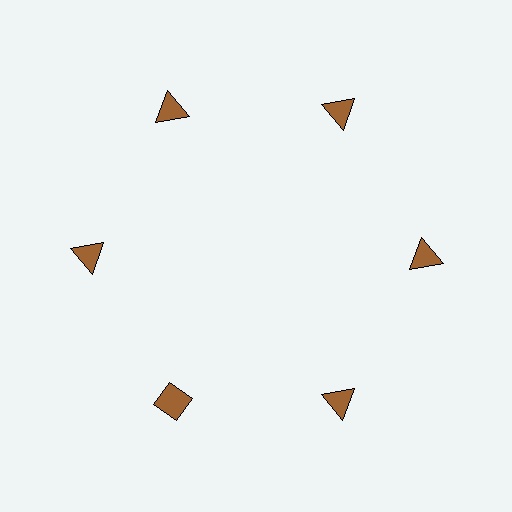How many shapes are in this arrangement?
There are 6 shapes arranged in a ring pattern.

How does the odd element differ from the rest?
It has a different shape: diamond instead of triangle.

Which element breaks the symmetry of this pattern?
The brown diamond at roughly the 7 o'clock position breaks the symmetry. All other shapes are brown triangles.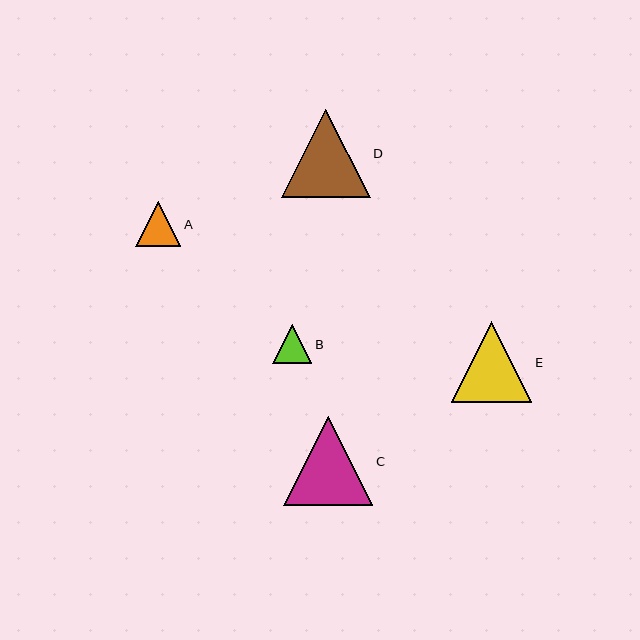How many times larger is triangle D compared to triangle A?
Triangle D is approximately 1.9 times the size of triangle A.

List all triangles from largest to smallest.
From largest to smallest: C, D, E, A, B.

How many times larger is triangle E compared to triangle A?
Triangle E is approximately 1.8 times the size of triangle A.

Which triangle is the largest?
Triangle C is the largest with a size of approximately 89 pixels.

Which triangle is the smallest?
Triangle B is the smallest with a size of approximately 39 pixels.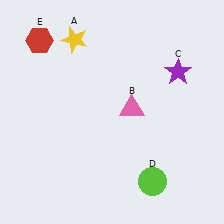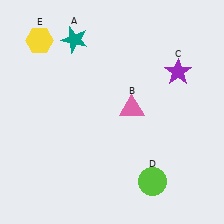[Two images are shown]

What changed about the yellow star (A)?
In Image 1, A is yellow. In Image 2, it changed to teal.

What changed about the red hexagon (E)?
In Image 1, E is red. In Image 2, it changed to yellow.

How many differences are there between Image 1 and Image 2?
There are 2 differences between the two images.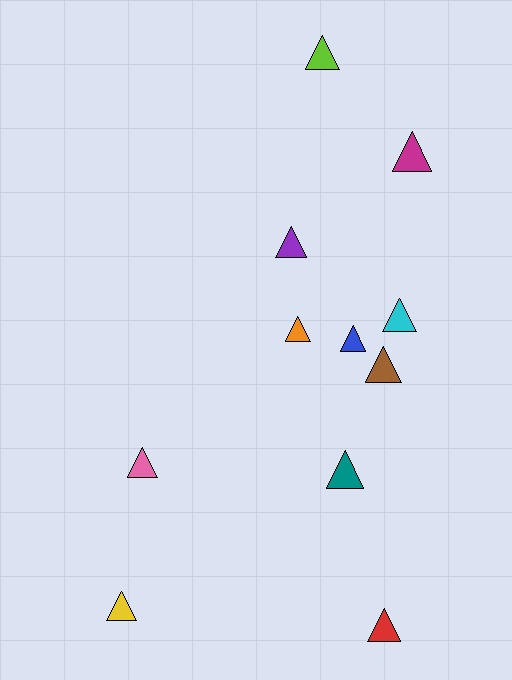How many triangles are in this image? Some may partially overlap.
There are 11 triangles.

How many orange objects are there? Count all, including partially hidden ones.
There is 1 orange object.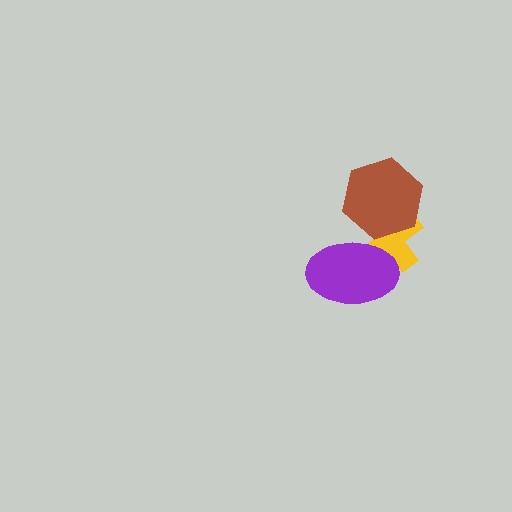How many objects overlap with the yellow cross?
2 objects overlap with the yellow cross.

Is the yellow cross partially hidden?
Yes, it is partially covered by another shape.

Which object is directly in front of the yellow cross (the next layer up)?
The purple ellipse is directly in front of the yellow cross.